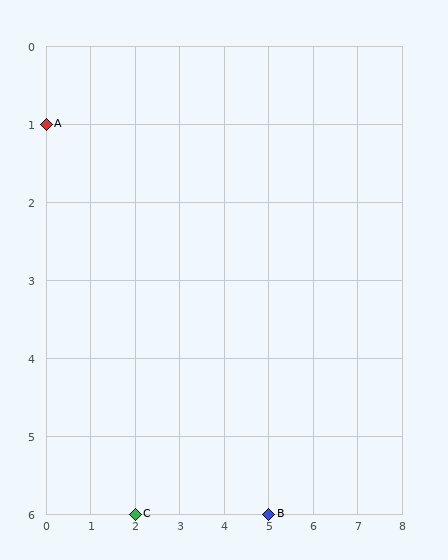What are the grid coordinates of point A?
Point A is at grid coordinates (0, 1).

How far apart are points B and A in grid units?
Points B and A are 5 columns and 5 rows apart (about 7.1 grid units diagonally).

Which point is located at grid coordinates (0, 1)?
Point A is at (0, 1).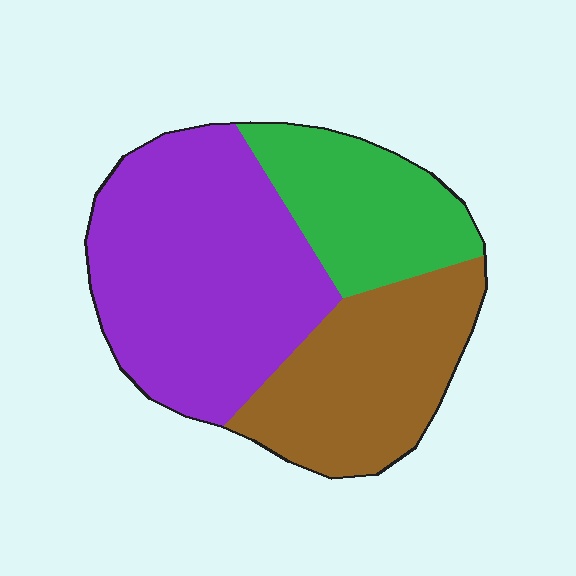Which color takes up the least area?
Green, at roughly 25%.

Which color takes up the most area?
Purple, at roughly 50%.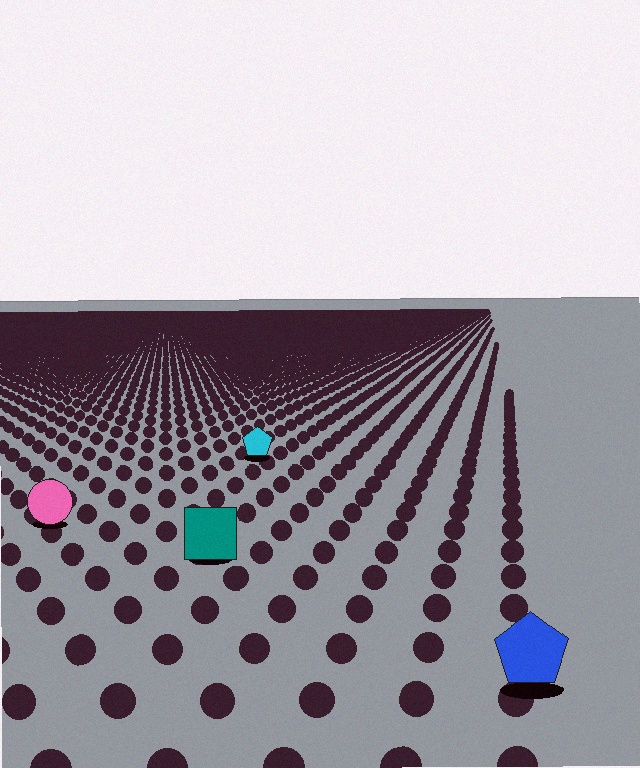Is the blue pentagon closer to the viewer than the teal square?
Yes. The blue pentagon is closer — you can tell from the texture gradient: the ground texture is coarser near it.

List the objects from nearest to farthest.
From nearest to farthest: the blue pentagon, the teal square, the pink circle, the cyan pentagon.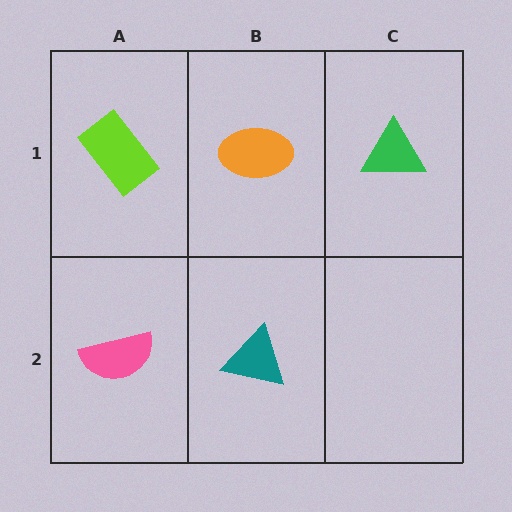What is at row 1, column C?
A green triangle.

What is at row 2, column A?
A pink semicircle.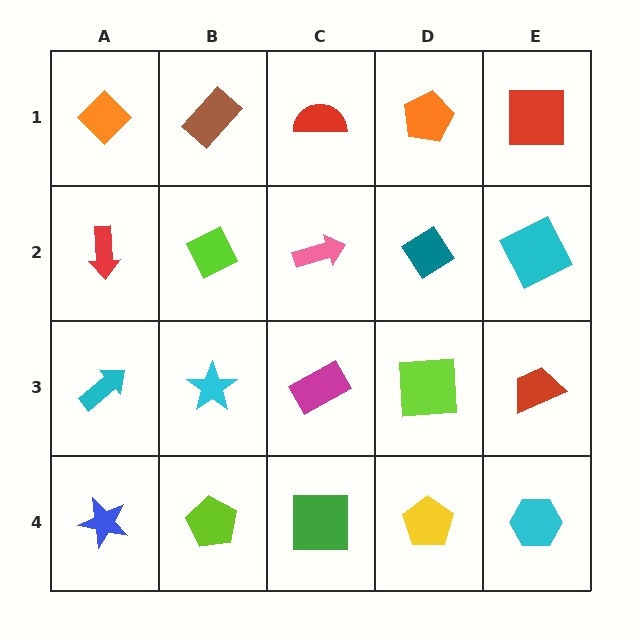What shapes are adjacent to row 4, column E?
A red trapezoid (row 3, column E), a yellow pentagon (row 4, column D).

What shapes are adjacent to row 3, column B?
A lime diamond (row 2, column B), a lime pentagon (row 4, column B), a cyan arrow (row 3, column A), a magenta rectangle (row 3, column C).